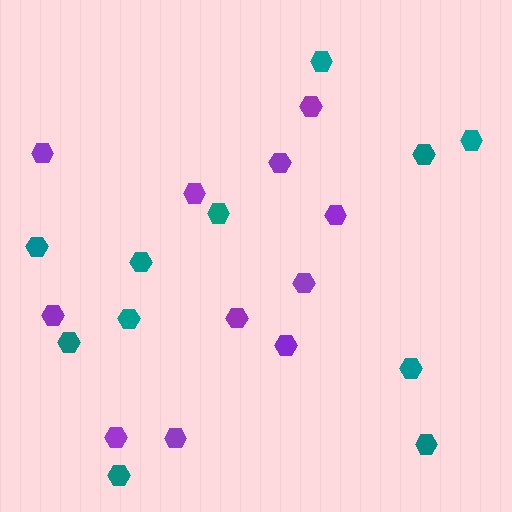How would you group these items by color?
There are 2 groups: one group of teal hexagons (11) and one group of purple hexagons (11).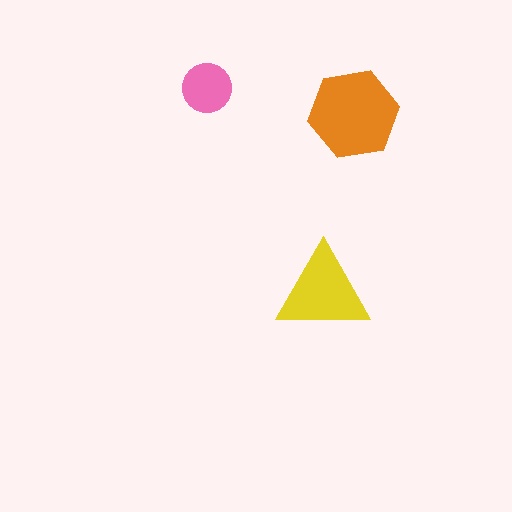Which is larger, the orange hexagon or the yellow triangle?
The orange hexagon.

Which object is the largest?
The orange hexagon.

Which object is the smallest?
The pink circle.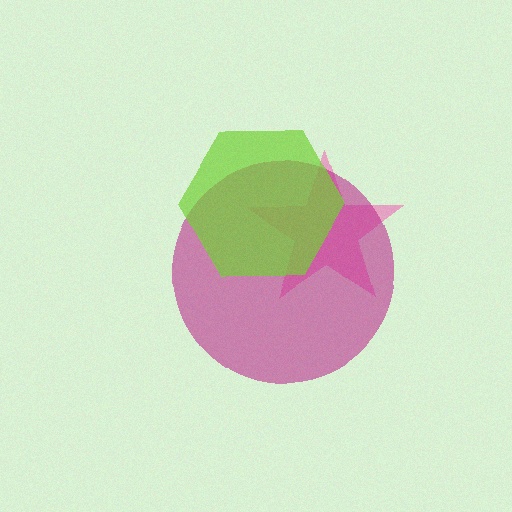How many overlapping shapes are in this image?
There are 3 overlapping shapes in the image.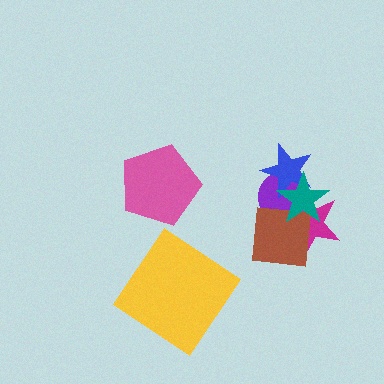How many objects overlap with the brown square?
3 objects overlap with the brown square.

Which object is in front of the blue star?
The teal star is in front of the blue star.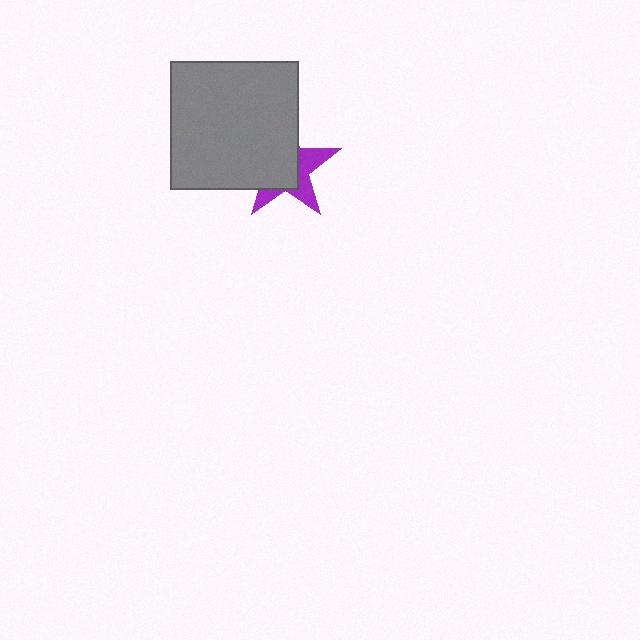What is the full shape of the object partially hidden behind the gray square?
The partially hidden object is a purple star.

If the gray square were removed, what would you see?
You would see the complete purple star.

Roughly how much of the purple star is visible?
A small part of it is visible (roughly 39%).